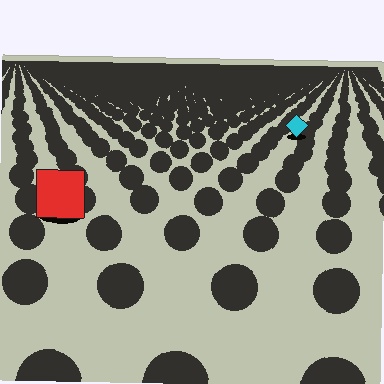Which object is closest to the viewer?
The red square is closest. The texture marks near it are larger and more spread out.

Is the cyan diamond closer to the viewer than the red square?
No. The red square is closer — you can tell from the texture gradient: the ground texture is coarser near it.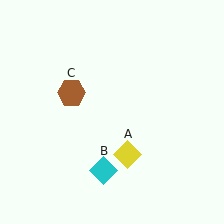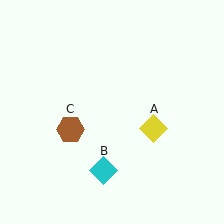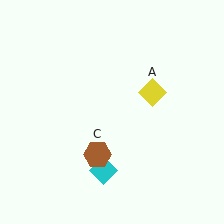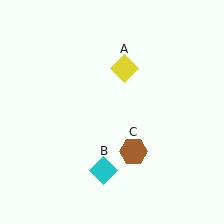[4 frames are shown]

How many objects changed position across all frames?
2 objects changed position: yellow diamond (object A), brown hexagon (object C).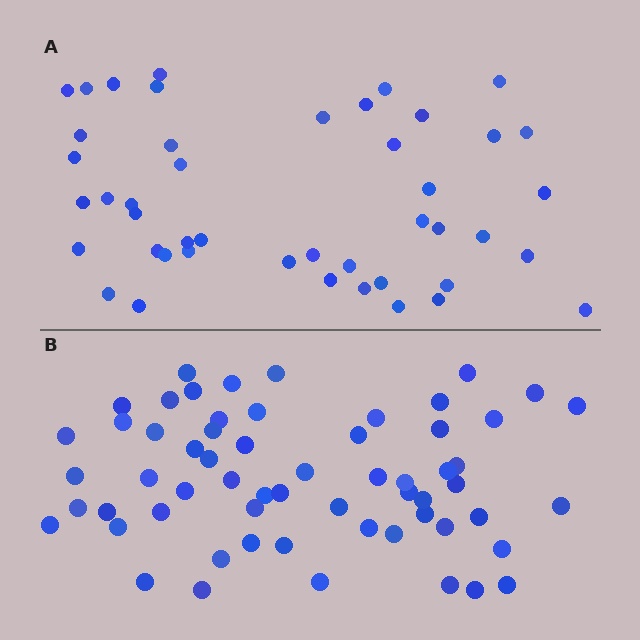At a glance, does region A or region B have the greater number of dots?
Region B (the bottom region) has more dots.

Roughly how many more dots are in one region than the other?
Region B has approximately 15 more dots than region A.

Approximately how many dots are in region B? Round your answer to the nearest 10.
About 60 dots.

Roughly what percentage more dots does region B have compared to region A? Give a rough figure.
About 35% more.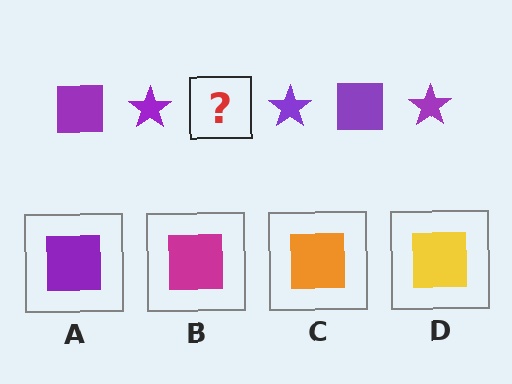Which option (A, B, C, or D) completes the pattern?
A.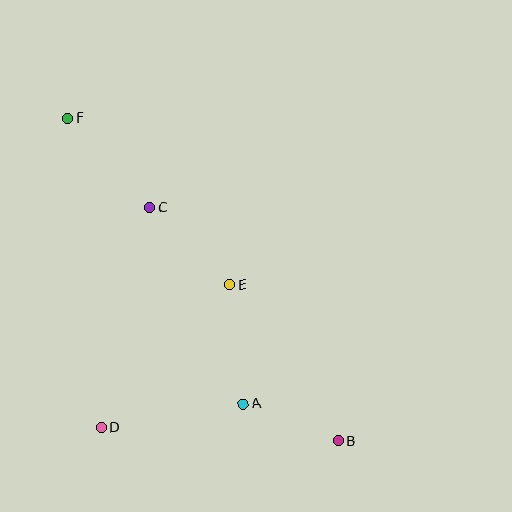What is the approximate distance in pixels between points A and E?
The distance between A and E is approximately 120 pixels.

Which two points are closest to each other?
Points A and B are closest to each other.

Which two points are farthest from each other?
Points B and F are farthest from each other.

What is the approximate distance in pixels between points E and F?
The distance between E and F is approximately 233 pixels.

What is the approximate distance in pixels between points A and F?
The distance between A and F is approximately 336 pixels.